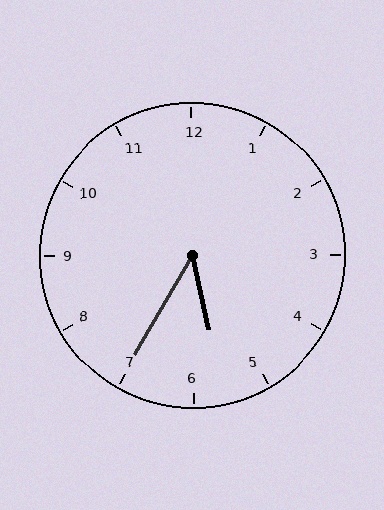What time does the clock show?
5:35.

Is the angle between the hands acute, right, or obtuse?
It is acute.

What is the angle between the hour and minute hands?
Approximately 42 degrees.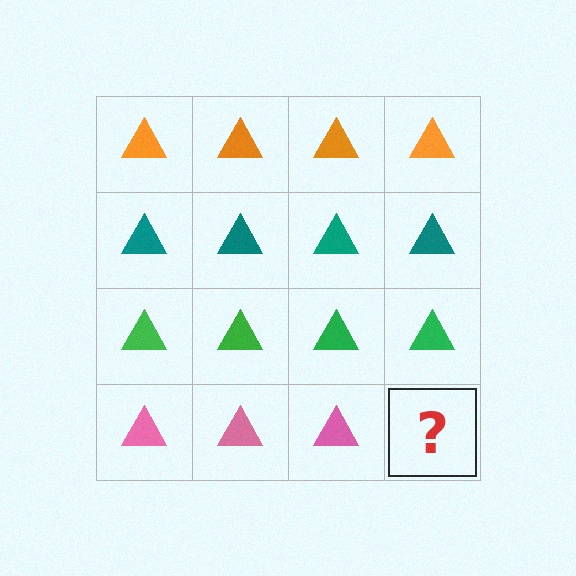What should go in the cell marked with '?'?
The missing cell should contain a pink triangle.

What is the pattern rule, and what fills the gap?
The rule is that each row has a consistent color. The gap should be filled with a pink triangle.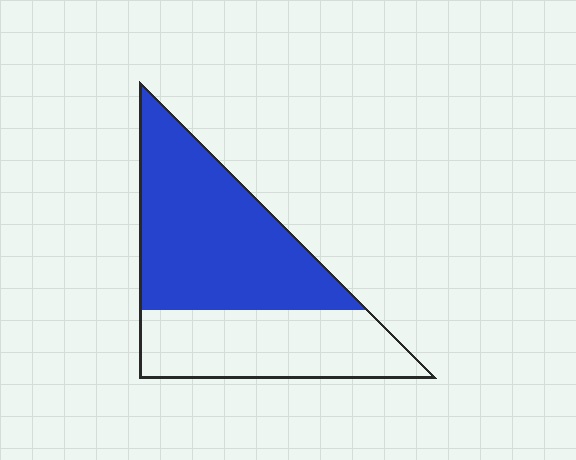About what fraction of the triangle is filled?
About three fifths (3/5).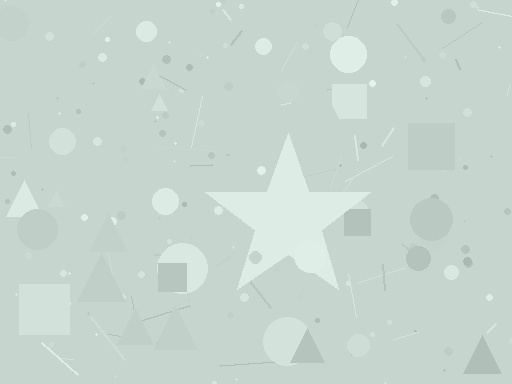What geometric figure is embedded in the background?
A star is embedded in the background.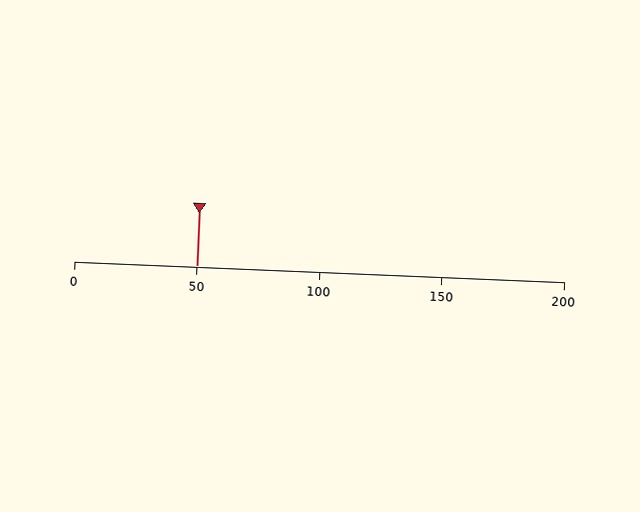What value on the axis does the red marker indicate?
The marker indicates approximately 50.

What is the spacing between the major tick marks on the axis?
The major ticks are spaced 50 apart.